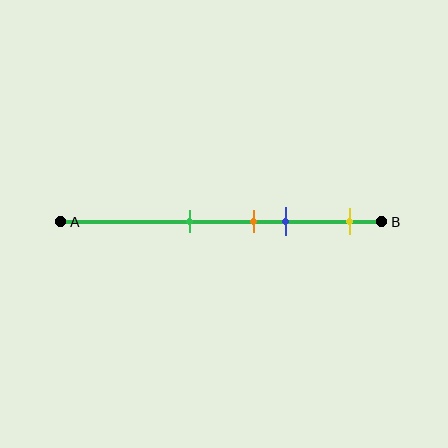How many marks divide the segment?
There are 4 marks dividing the segment.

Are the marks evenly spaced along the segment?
No, the marks are not evenly spaced.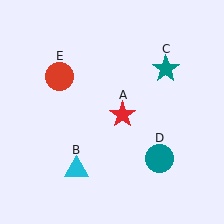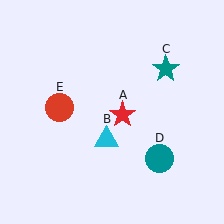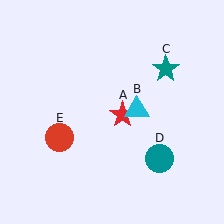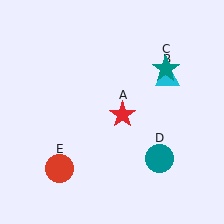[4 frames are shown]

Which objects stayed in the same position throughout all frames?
Red star (object A) and teal star (object C) and teal circle (object D) remained stationary.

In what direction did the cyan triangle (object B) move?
The cyan triangle (object B) moved up and to the right.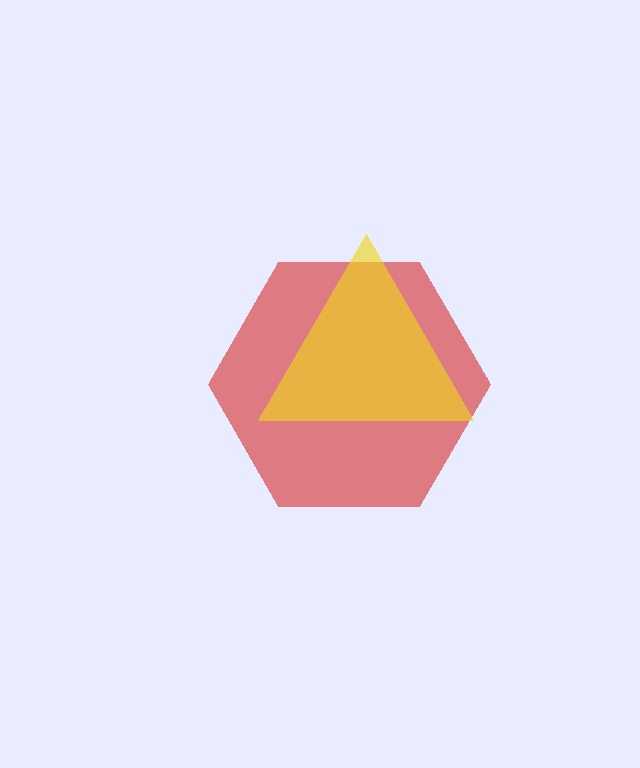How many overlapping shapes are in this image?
There are 2 overlapping shapes in the image.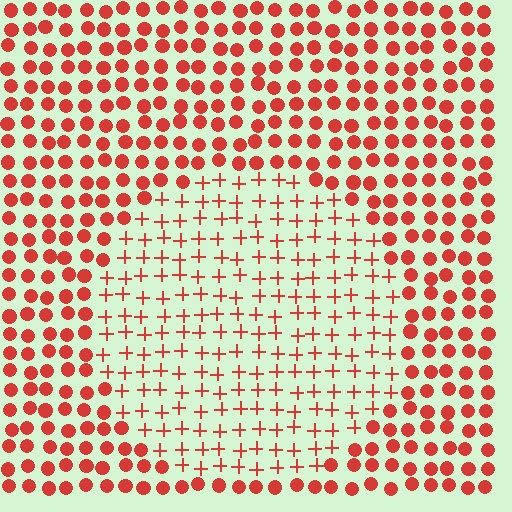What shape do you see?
I see a circle.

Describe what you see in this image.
The image is filled with small red elements arranged in a uniform grid. A circle-shaped region contains plus signs, while the surrounding area contains circles. The boundary is defined purely by the change in element shape.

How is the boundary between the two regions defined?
The boundary is defined by a change in element shape: plus signs inside vs. circles outside. All elements share the same color and spacing.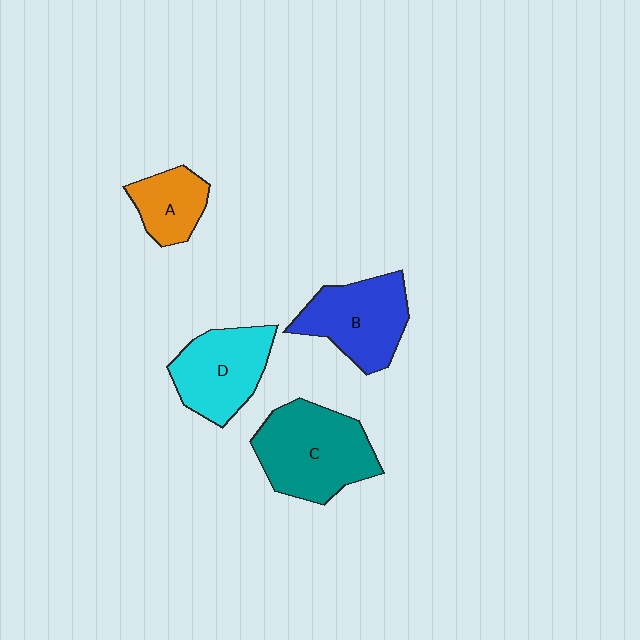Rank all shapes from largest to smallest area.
From largest to smallest: C (teal), B (blue), D (cyan), A (orange).